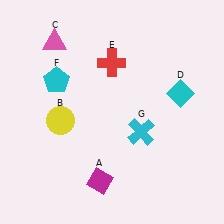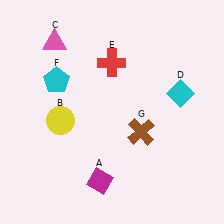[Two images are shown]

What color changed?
The cross (G) changed from cyan in Image 1 to brown in Image 2.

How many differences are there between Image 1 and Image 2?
There is 1 difference between the two images.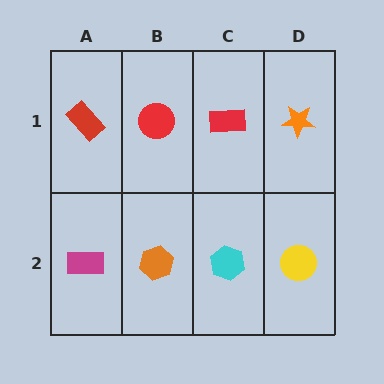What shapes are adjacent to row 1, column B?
An orange hexagon (row 2, column B), a red rectangle (row 1, column A), a red rectangle (row 1, column C).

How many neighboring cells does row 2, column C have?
3.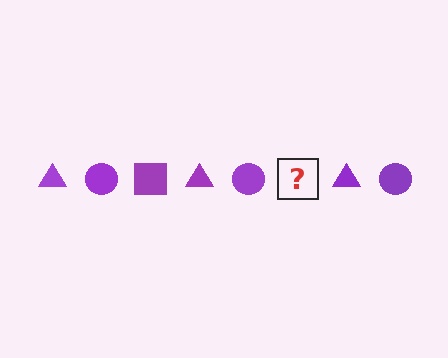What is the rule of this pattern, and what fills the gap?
The rule is that the pattern cycles through triangle, circle, square shapes in purple. The gap should be filled with a purple square.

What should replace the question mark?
The question mark should be replaced with a purple square.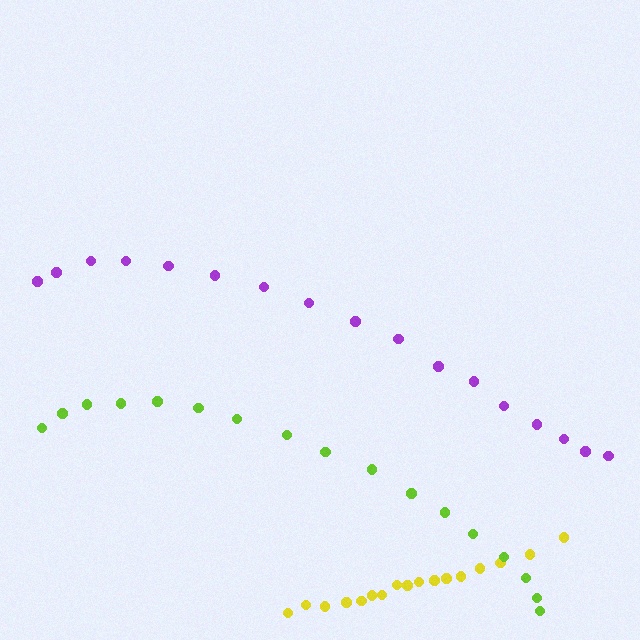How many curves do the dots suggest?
There are 3 distinct paths.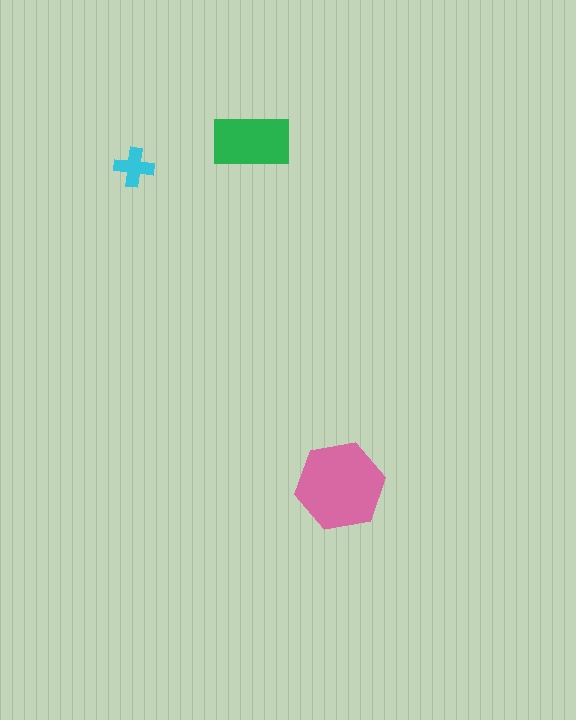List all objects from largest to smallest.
The pink hexagon, the green rectangle, the cyan cross.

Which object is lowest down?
The pink hexagon is bottommost.